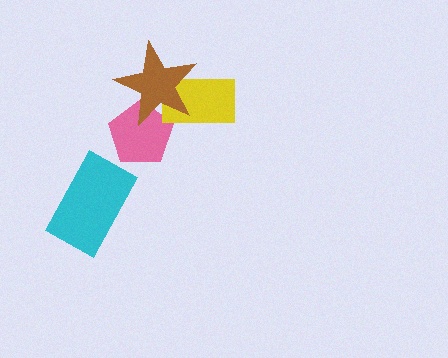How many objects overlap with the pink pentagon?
1 object overlaps with the pink pentagon.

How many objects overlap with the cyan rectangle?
0 objects overlap with the cyan rectangle.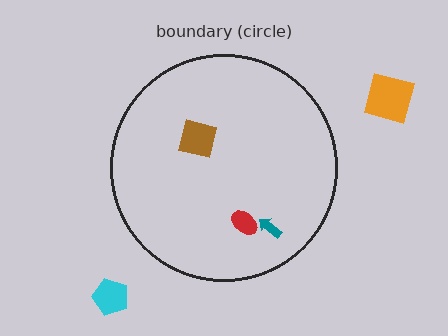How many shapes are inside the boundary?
3 inside, 2 outside.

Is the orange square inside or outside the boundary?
Outside.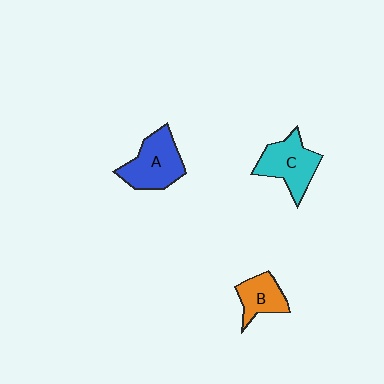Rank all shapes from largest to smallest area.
From largest to smallest: A (blue), C (cyan), B (orange).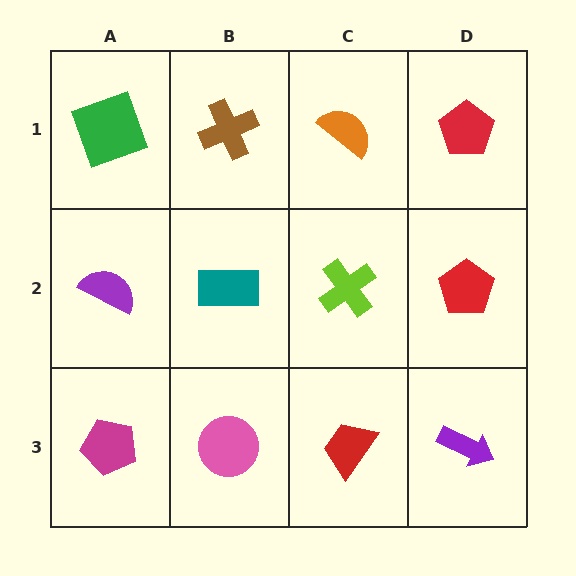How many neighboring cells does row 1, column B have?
3.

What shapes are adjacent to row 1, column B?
A teal rectangle (row 2, column B), a green square (row 1, column A), an orange semicircle (row 1, column C).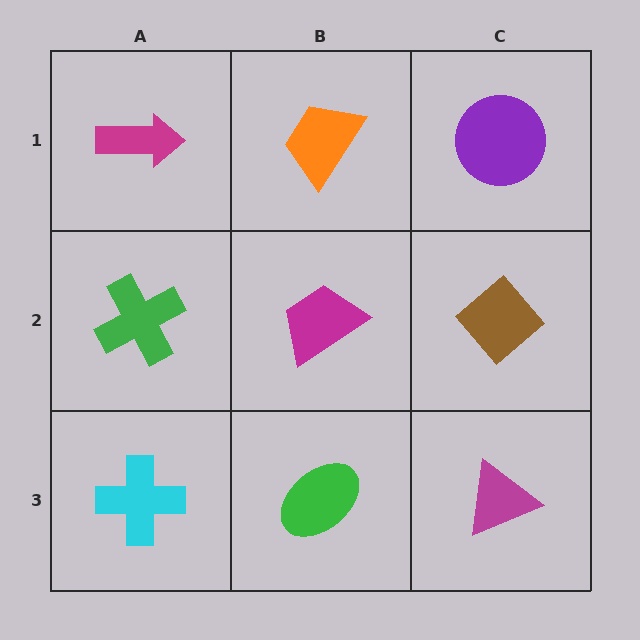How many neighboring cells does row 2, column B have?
4.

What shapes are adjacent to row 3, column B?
A magenta trapezoid (row 2, column B), a cyan cross (row 3, column A), a magenta triangle (row 3, column C).